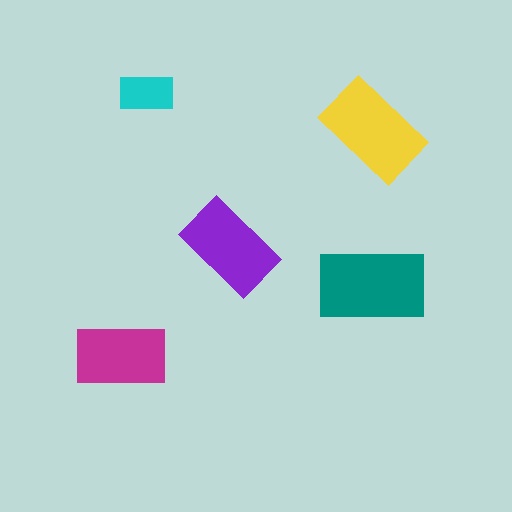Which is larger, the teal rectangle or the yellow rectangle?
The teal one.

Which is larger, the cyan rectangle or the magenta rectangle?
The magenta one.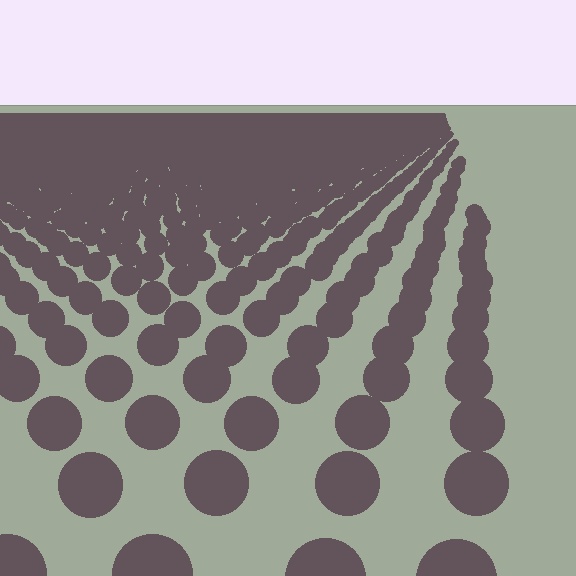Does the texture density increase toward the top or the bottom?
Density increases toward the top.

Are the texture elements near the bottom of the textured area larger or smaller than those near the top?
Larger. Near the bottom, elements are closer to the viewer and appear at a bigger on-screen size.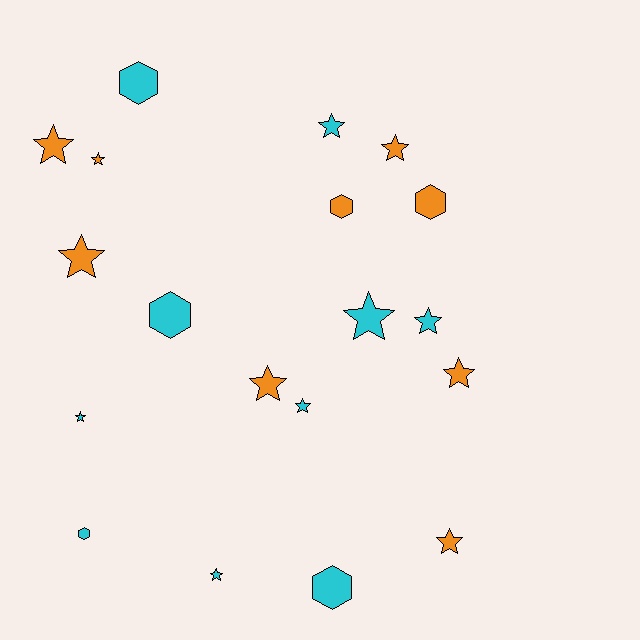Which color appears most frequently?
Cyan, with 10 objects.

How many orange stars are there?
There are 7 orange stars.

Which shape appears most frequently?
Star, with 13 objects.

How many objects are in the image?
There are 19 objects.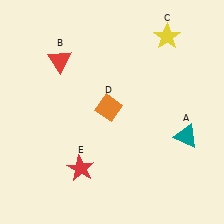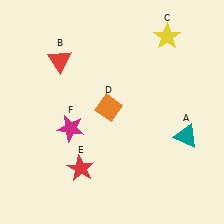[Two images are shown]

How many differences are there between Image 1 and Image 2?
There is 1 difference between the two images.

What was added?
A magenta star (F) was added in Image 2.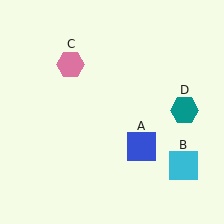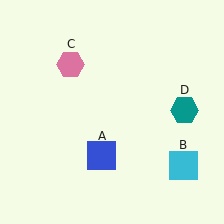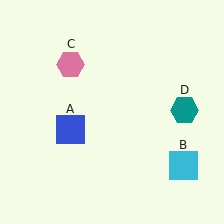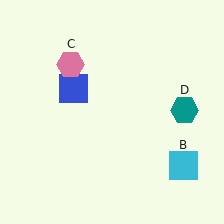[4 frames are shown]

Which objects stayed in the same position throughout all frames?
Cyan square (object B) and pink hexagon (object C) and teal hexagon (object D) remained stationary.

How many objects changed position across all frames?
1 object changed position: blue square (object A).